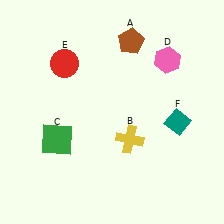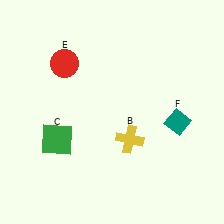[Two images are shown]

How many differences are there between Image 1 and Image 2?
There are 2 differences between the two images.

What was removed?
The pink hexagon (D), the brown pentagon (A) were removed in Image 2.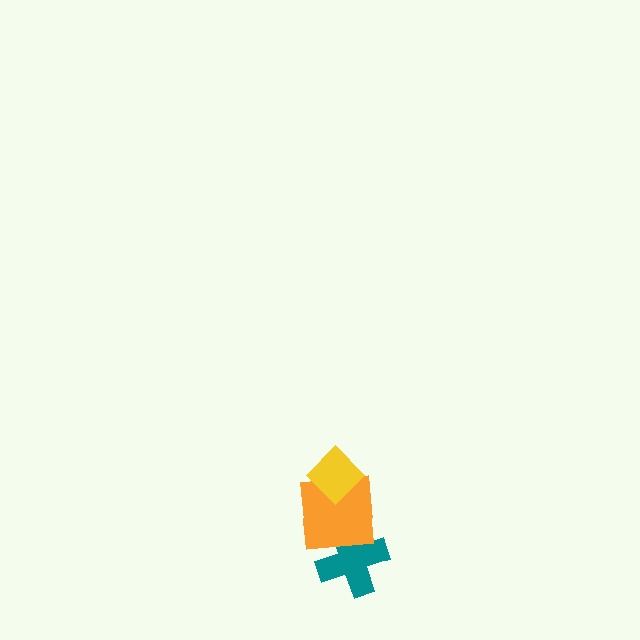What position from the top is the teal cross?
The teal cross is 3rd from the top.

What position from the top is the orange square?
The orange square is 2nd from the top.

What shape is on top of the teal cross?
The orange square is on top of the teal cross.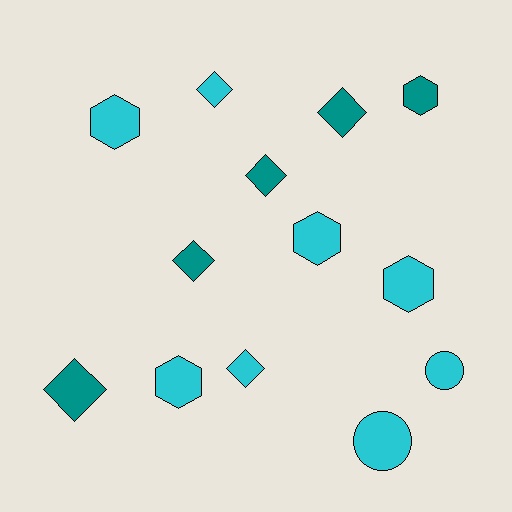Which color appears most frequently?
Cyan, with 8 objects.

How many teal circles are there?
There are no teal circles.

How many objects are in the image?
There are 13 objects.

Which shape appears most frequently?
Diamond, with 6 objects.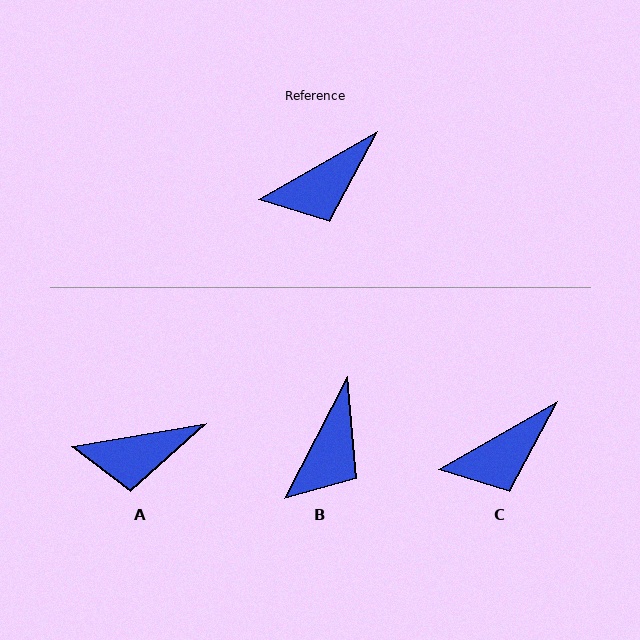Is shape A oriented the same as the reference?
No, it is off by about 21 degrees.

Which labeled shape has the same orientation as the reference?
C.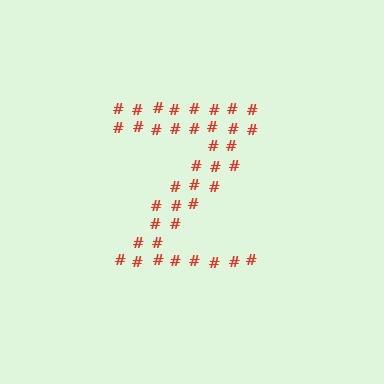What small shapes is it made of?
It is made of small hash symbols.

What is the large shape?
The large shape is the letter Z.